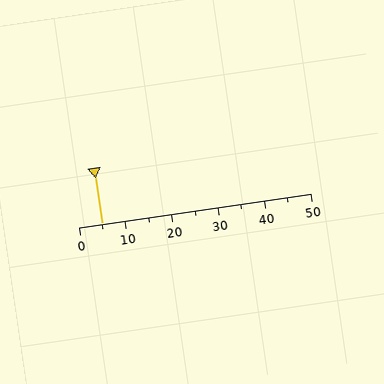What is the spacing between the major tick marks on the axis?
The major ticks are spaced 10 apart.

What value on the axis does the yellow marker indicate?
The marker indicates approximately 5.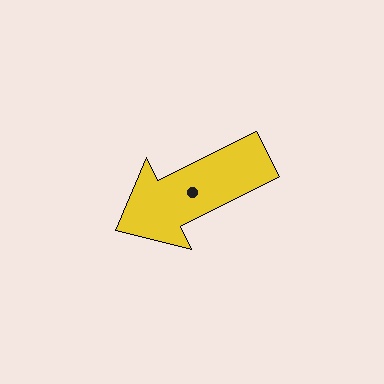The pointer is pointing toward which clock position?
Roughly 8 o'clock.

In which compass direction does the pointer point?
Southwest.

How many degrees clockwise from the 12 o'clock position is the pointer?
Approximately 243 degrees.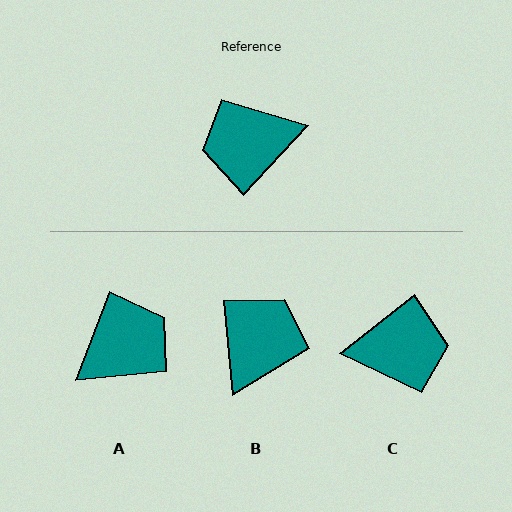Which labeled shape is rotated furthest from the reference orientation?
C, about 171 degrees away.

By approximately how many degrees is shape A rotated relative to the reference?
Approximately 158 degrees clockwise.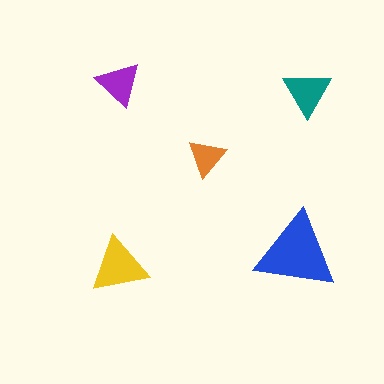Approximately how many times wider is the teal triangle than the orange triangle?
About 1.5 times wider.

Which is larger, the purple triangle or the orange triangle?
The purple one.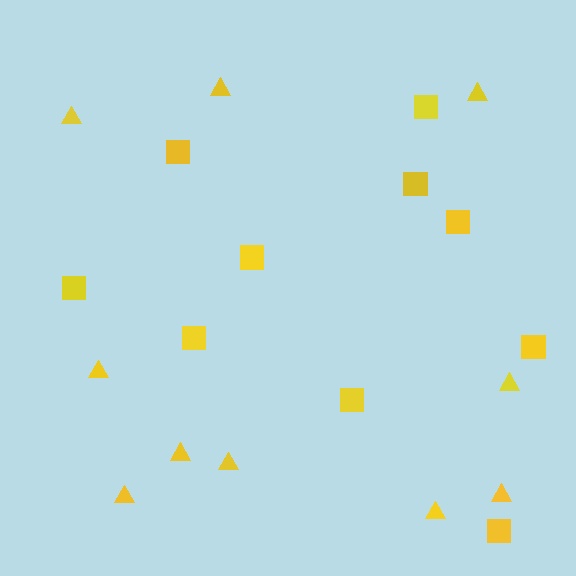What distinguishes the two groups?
There are 2 groups: one group of triangles (10) and one group of squares (10).